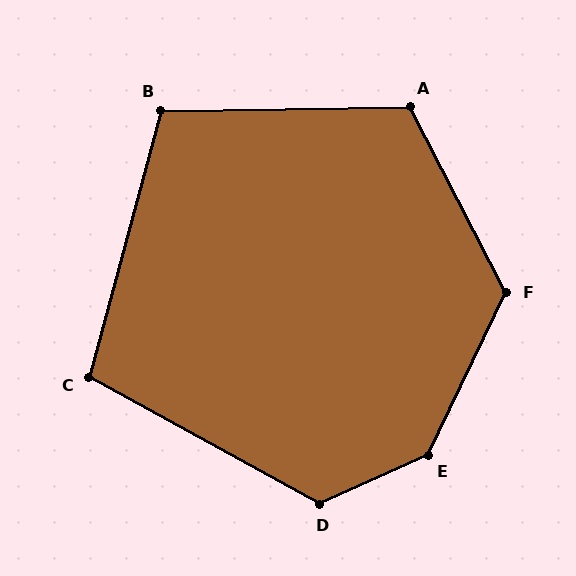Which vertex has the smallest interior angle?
C, at approximately 104 degrees.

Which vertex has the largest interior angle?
E, at approximately 140 degrees.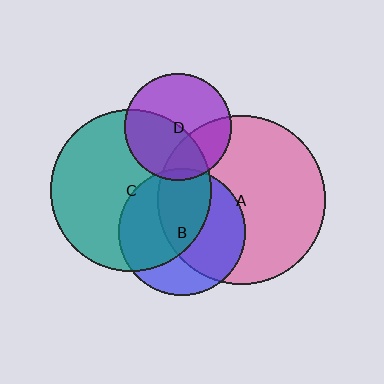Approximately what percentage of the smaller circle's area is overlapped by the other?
Approximately 30%.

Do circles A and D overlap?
Yes.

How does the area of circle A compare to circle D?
Approximately 2.5 times.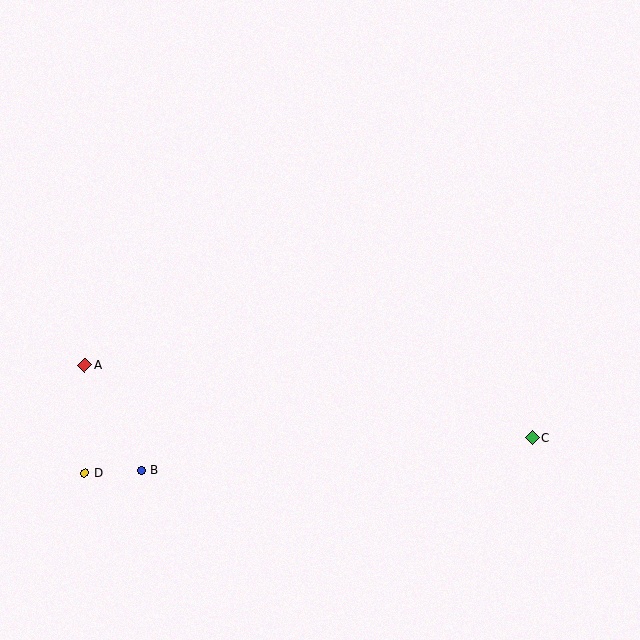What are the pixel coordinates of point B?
Point B is at (141, 471).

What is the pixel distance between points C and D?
The distance between C and D is 449 pixels.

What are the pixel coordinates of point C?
Point C is at (532, 437).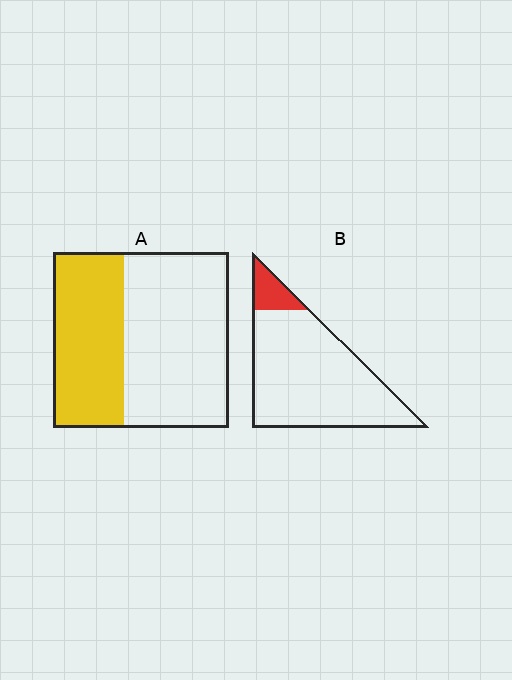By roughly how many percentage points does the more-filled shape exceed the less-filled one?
By roughly 30 percentage points (A over B).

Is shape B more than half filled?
No.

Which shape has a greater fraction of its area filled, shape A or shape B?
Shape A.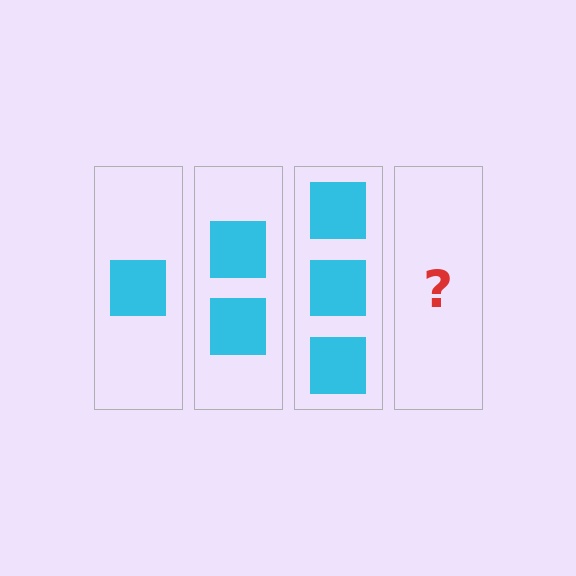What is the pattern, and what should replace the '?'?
The pattern is that each step adds one more square. The '?' should be 4 squares.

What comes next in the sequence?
The next element should be 4 squares.